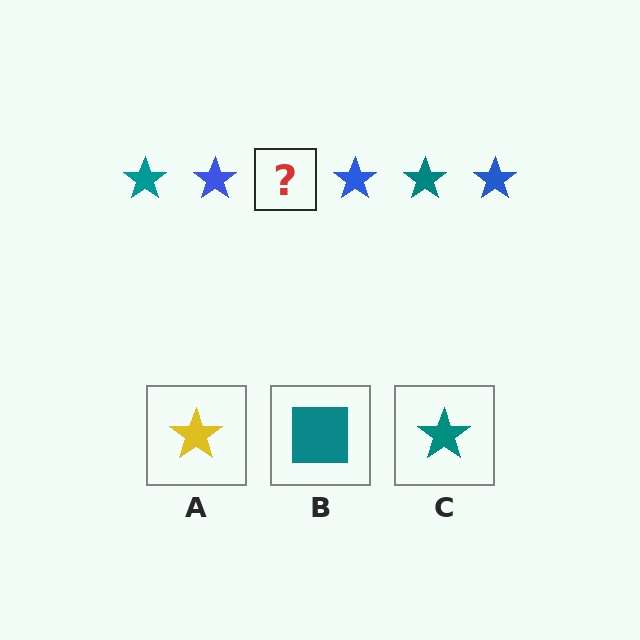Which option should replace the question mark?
Option C.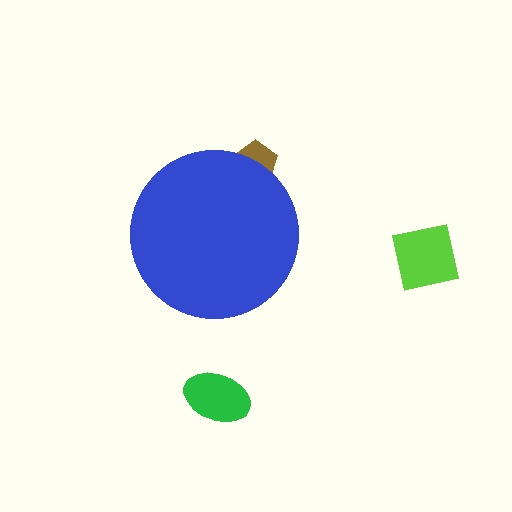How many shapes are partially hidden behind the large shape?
1 shape is partially hidden.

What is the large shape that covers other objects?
A blue circle.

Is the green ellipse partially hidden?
No, the green ellipse is fully visible.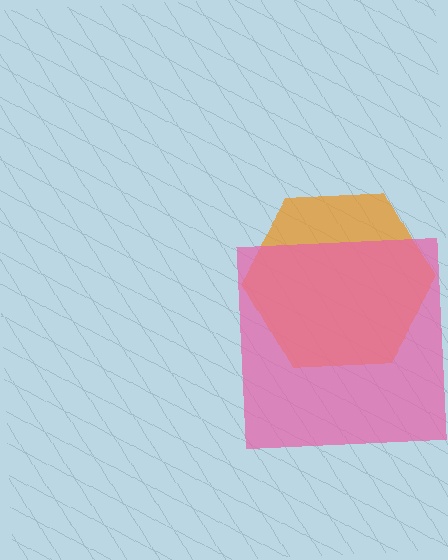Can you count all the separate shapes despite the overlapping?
Yes, there are 2 separate shapes.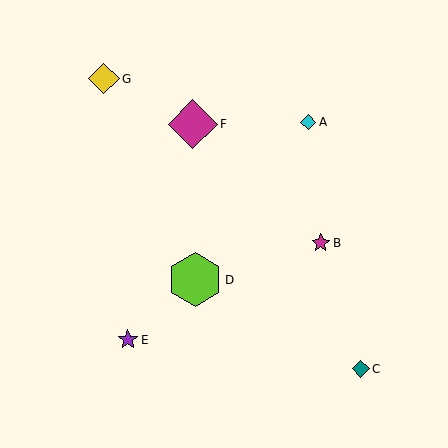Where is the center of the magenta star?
The center of the magenta star is at (321, 243).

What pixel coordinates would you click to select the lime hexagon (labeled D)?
Click at (195, 280) to select the lime hexagon D.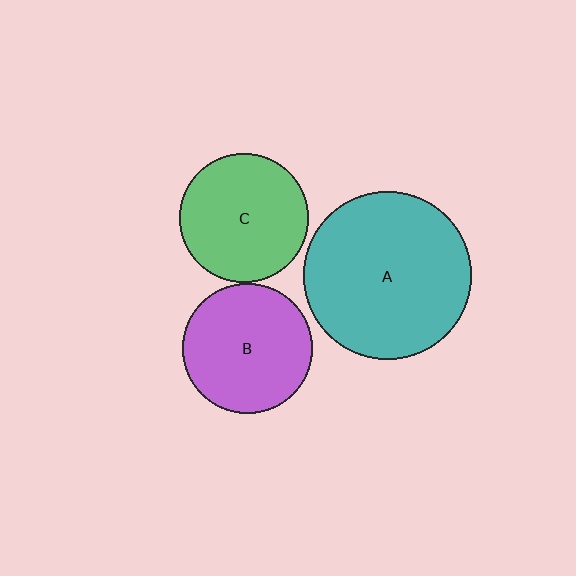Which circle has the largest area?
Circle A (teal).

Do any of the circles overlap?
No, none of the circles overlap.